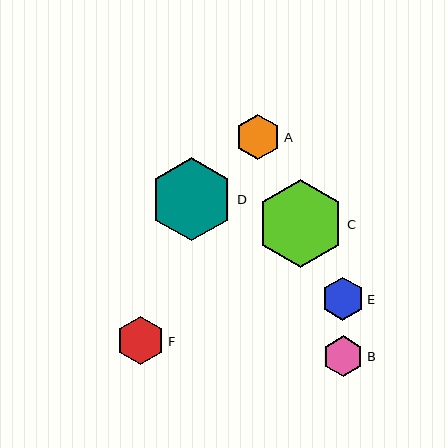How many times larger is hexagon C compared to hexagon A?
Hexagon C is approximately 1.9 times the size of hexagon A.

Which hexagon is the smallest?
Hexagon B is the smallest with a size of approximately 41 pixels.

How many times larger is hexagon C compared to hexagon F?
Hexagon C is approximately 1.8 times the size of hexagon F.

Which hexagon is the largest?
Hexagon C is the largest with a size of approximately 88 pixels.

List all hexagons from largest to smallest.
From largest to smallest: C, D, F, A, E, B.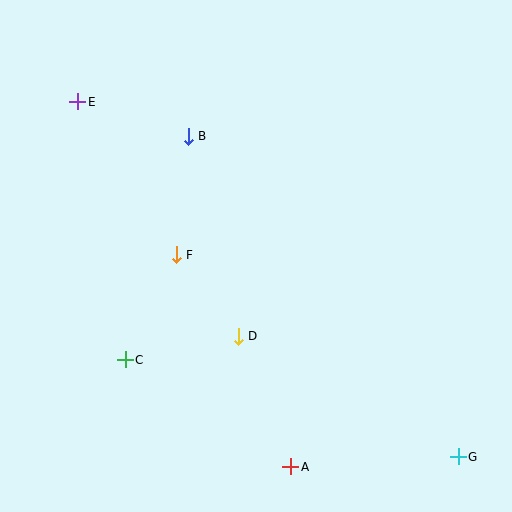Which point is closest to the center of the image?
Point F at (176, 255) is closest to the center.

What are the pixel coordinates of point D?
Point D is at (238, 336).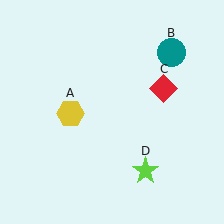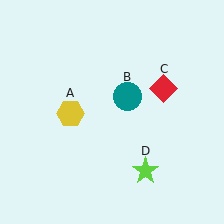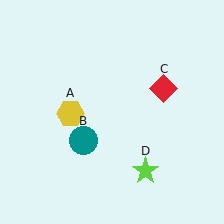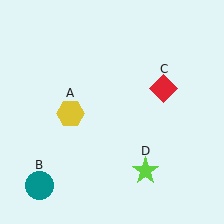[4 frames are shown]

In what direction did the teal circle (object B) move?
The teal circle (object B) moved down and to the left.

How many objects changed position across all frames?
1 object changed position: teal circle (object B).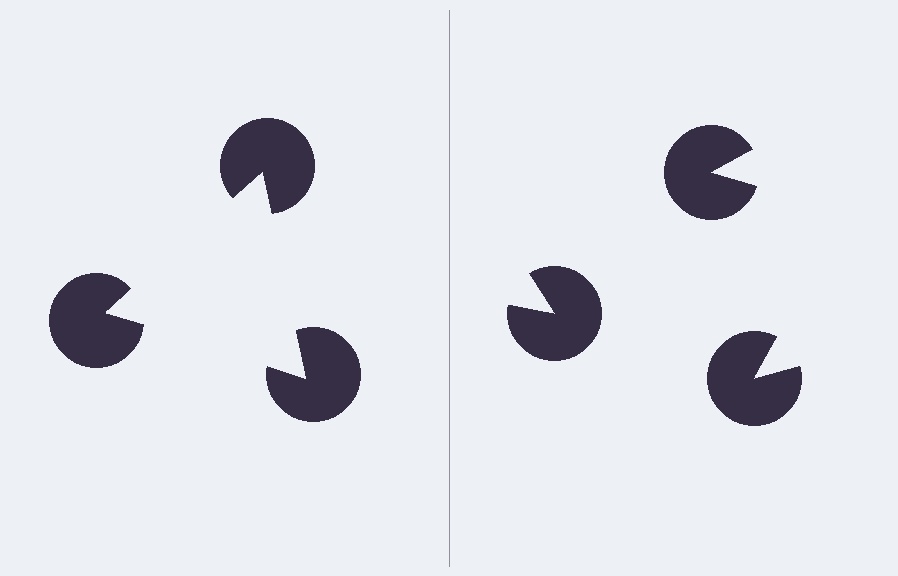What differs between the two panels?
The pac-man discs are positioned identically on both sides; only the wedge orientations differ. On the left they align to a triangle; on the right they are misaligned.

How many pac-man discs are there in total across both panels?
6 — 3 on each side.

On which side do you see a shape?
An illusory triangle appears on the left side. On the right side the wedge cuts are rotated, so no coherent shape forms.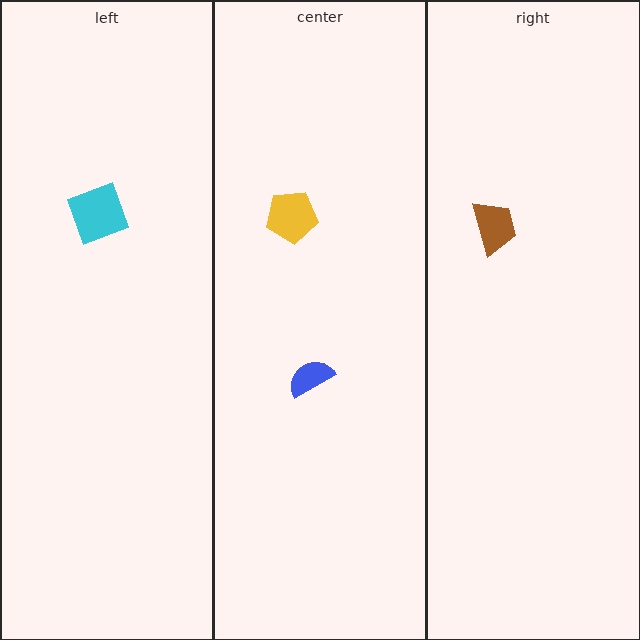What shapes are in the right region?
The brown trapezoid.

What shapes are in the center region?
The yellow pentagon, the blue semicircle.